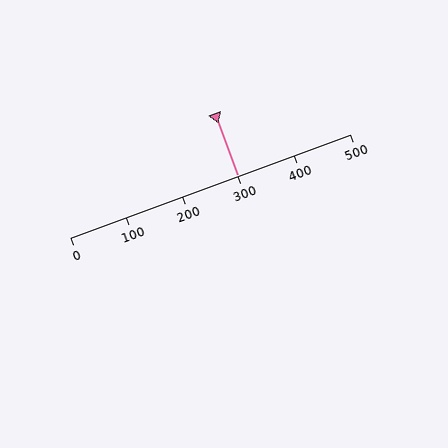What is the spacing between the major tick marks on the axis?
The major ticks are spaced 100 apart.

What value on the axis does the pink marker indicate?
The marker indicates approximately 300.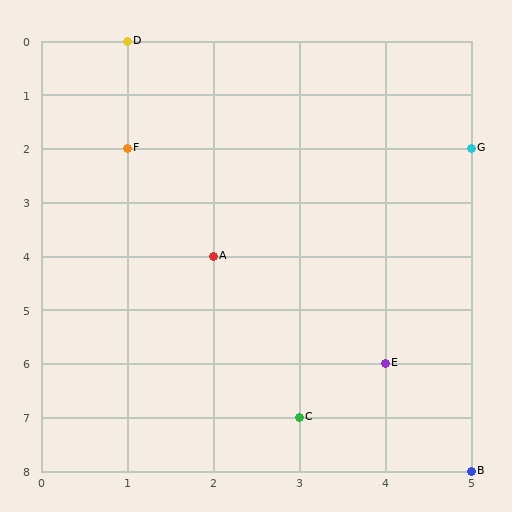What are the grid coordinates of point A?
Point A is at grid coordinates (2, 4).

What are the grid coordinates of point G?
Point G is at grid coordinates (5, 2).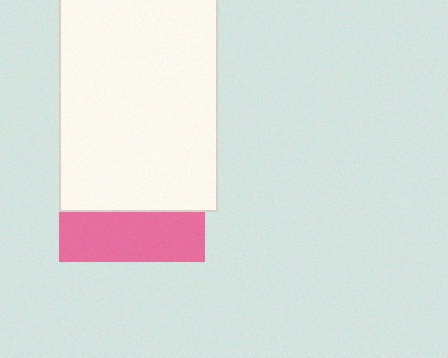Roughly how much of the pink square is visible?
A small part of it is visible (roughly 35%).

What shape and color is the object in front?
The object in front is a white rectangle.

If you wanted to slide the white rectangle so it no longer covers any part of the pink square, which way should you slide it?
Slide it up — that is the most direct way to separate the two shapes.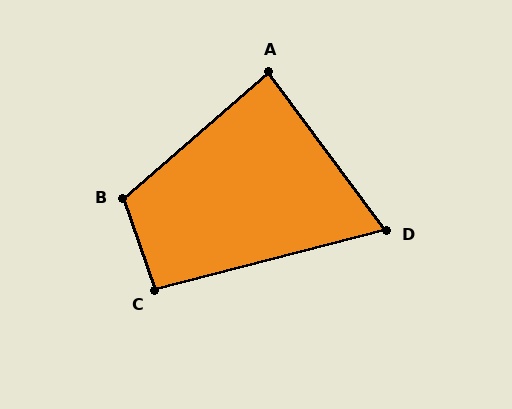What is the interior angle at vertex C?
Approximately 94 degrees (approximately right).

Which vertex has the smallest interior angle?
D, at approximately 68 degrees.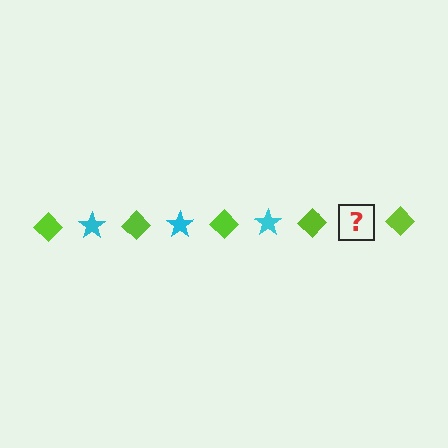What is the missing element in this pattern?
The missing element is a cyan star.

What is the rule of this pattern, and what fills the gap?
The rule is that the pattern alternates between lime diamond and cyan star. The gap should be filled with a cyan star.